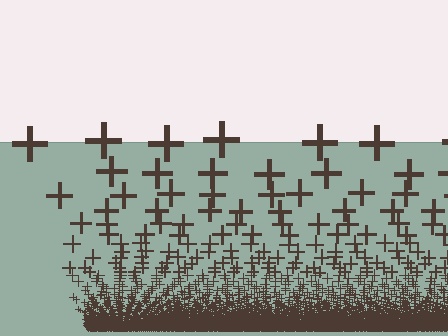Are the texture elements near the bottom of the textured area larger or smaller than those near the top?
Smaller. The gradient is inverted — elements near the bottom are smaller and denser.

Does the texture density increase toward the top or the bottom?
Density increases toward the bottom.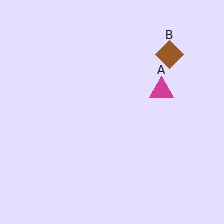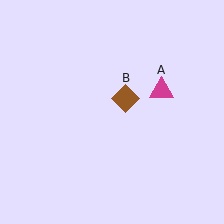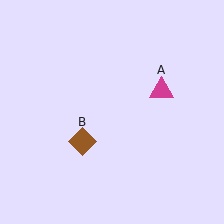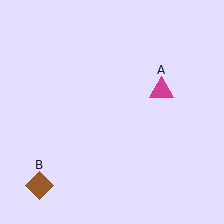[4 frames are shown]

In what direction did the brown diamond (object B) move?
The brown diamond (object B) moved down and to the left.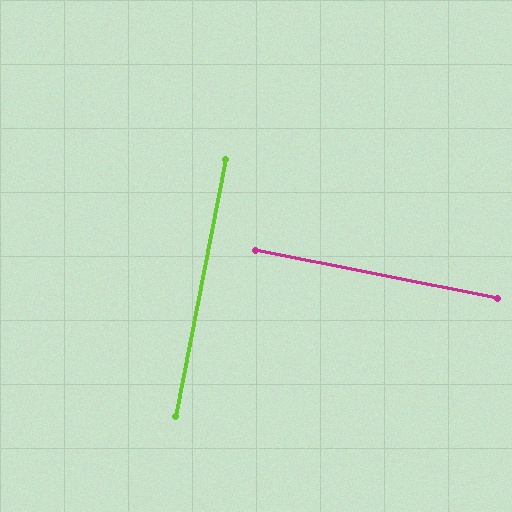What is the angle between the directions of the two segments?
Approximately 90 degrees.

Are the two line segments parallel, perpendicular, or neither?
Perpendicular — they meet at approximately 90°.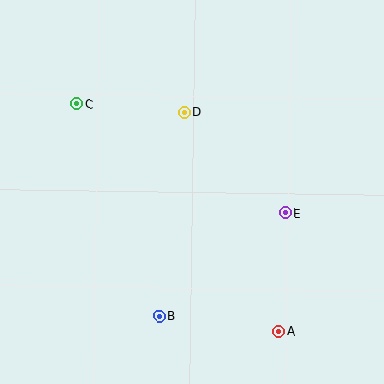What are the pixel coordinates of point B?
Point B is at (160, 316).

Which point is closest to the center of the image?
Point D at (184, 112) is closest to the center.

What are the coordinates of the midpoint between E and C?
The midpoint between E and C is at (181, 158).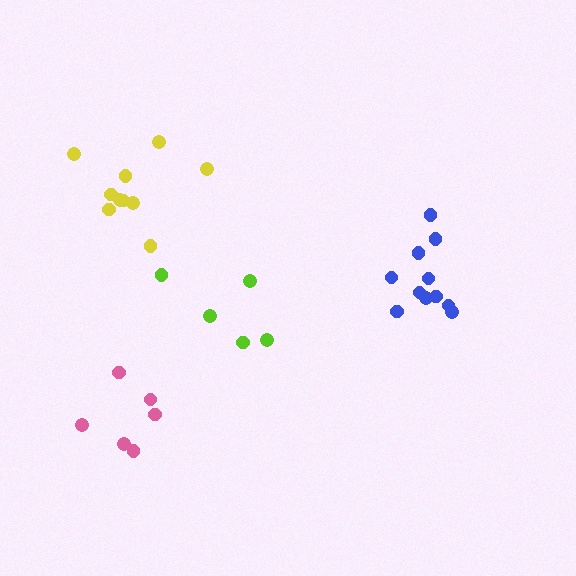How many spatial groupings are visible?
There are 4 spatial groupings.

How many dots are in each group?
Group 1: 11 dots, Group 2: 10 dots, Group 3: 5 dots, Group 4: 6 dots (32 total).